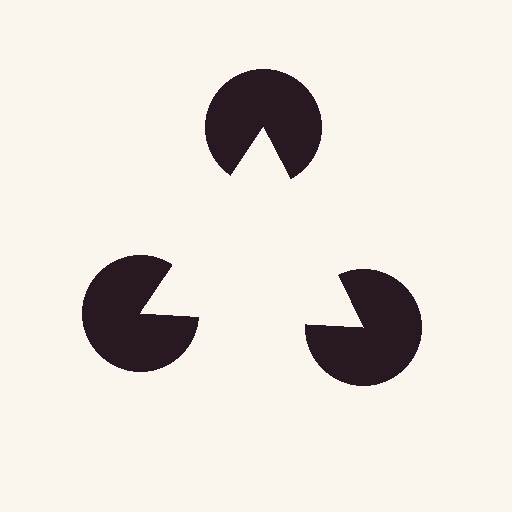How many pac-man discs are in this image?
There are 3 — one at each vertex of the illusory triangle.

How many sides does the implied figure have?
3 sides.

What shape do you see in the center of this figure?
An illusory triangle — its edges are inferred from the aligned wedge cuts in the pac-man discs, not physically drawn.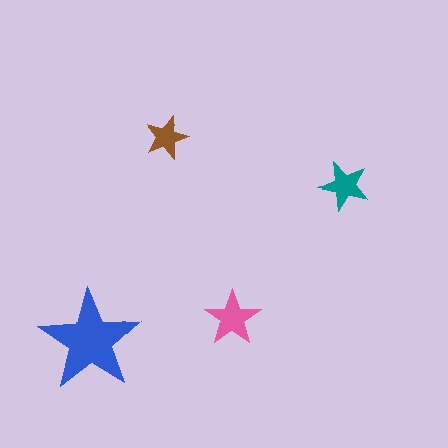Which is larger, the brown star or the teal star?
The teal one.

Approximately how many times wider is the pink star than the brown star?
About 1.5 times wider.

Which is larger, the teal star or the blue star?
The blue one.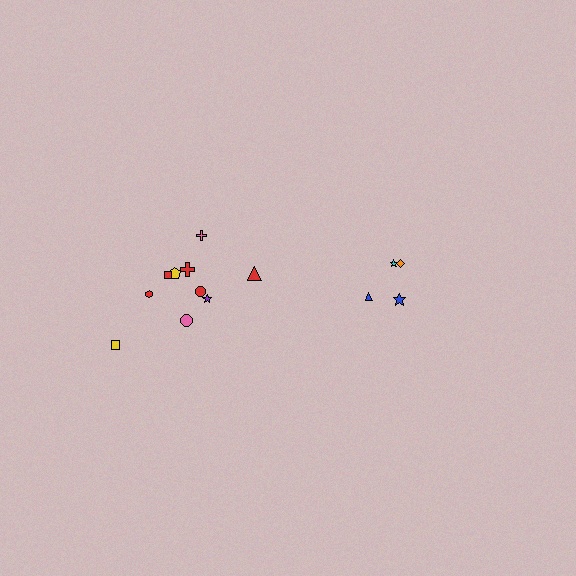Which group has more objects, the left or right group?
The left group.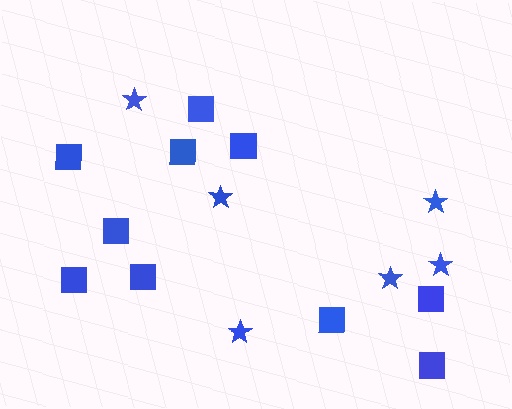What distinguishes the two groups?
There are 2 groups: one group of stars (6) and one group of squares (10).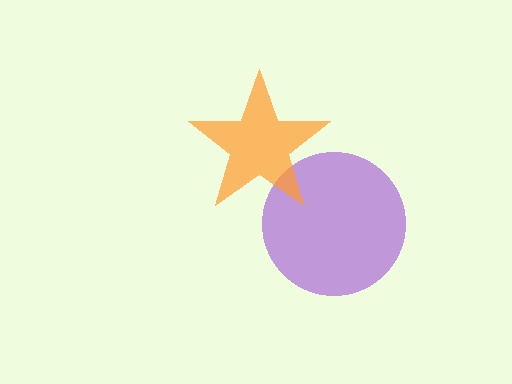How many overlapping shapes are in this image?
There are 2 overlapping shapes in the image.